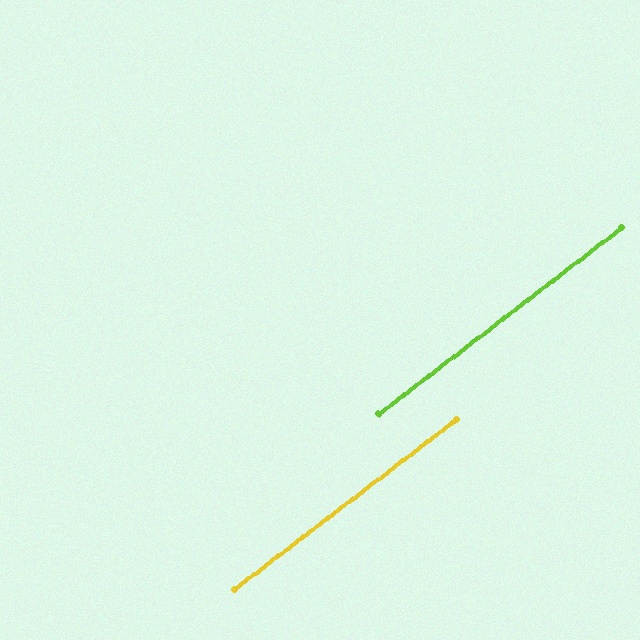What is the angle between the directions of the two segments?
Approximately 0 degrees.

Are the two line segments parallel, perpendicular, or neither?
Parallel — their directions differ by only 0.0°.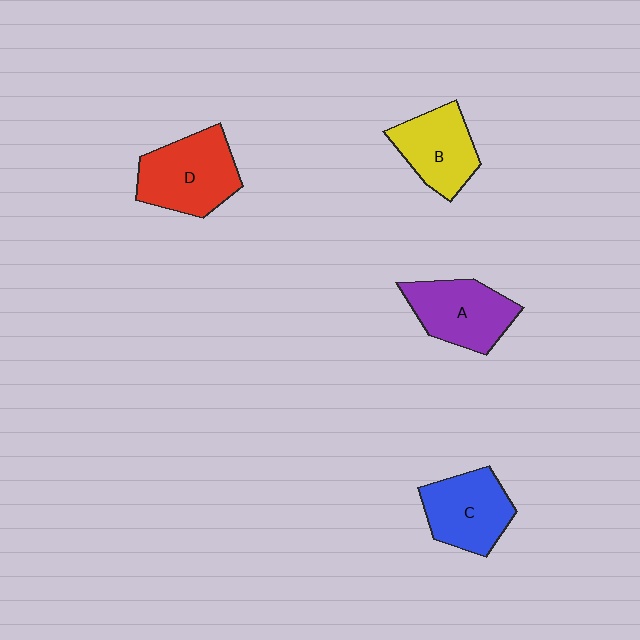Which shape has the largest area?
Shape D (red).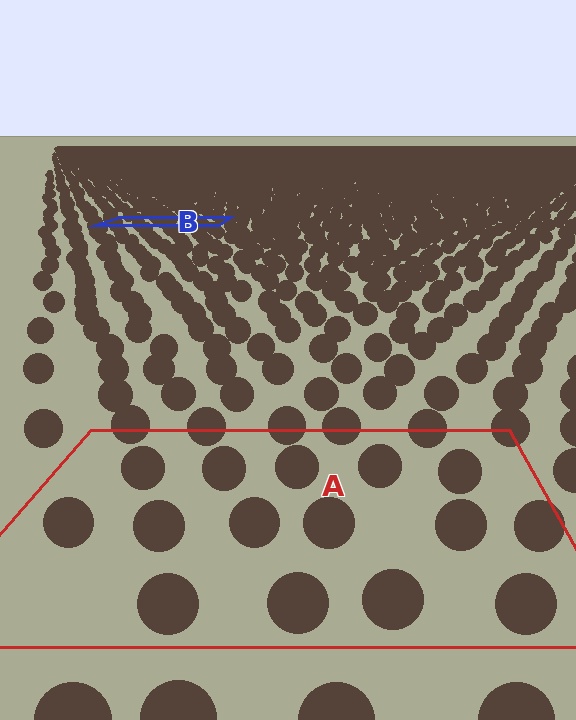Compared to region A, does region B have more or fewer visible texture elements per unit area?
Region B has more texture elements per unit area — they are packed more densely because it is farther away.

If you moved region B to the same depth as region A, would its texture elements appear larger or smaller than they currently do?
They would appear larger. At a closer depth, the same texture elements are projected at a bigger on-screen size.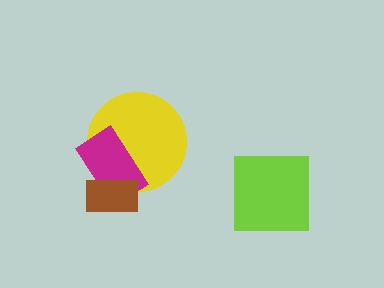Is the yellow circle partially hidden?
Yes, it is partially covered by another shape.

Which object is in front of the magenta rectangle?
The brown rectangle is in front of the magenta rectangle.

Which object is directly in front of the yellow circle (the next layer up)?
The magenta rectangle is directly in front of the yellow circle.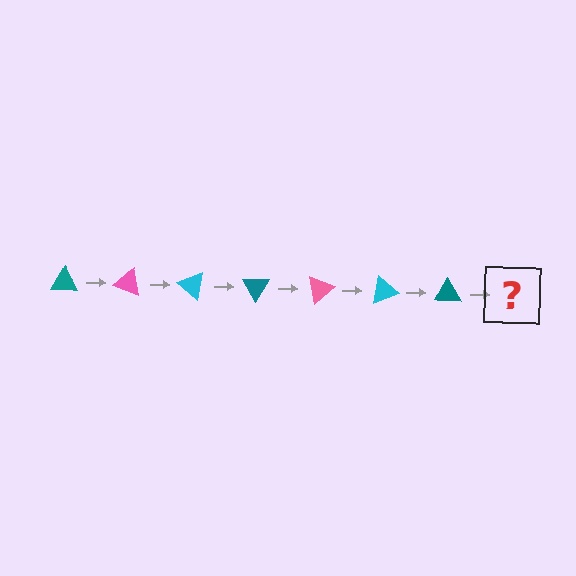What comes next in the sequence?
The next element should be a pink triangle, rotated 140 degrees from the start.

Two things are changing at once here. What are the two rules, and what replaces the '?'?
The two rules are that it rotates 20 degrees each step and the color cycles through teal, pink, and cyan. The '?' should be a pink triangle, rotated 140 degrees from the start.